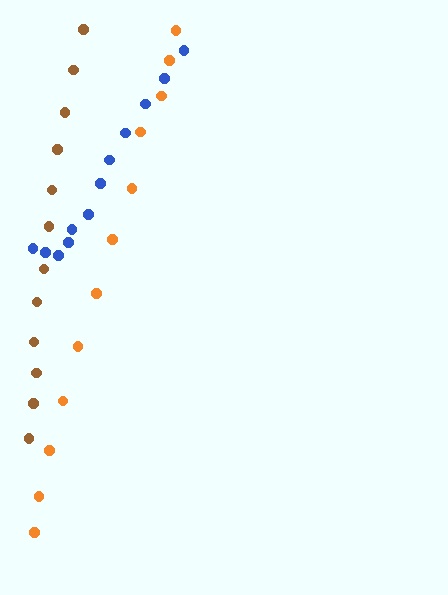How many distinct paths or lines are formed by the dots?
There are 3 distinct paths.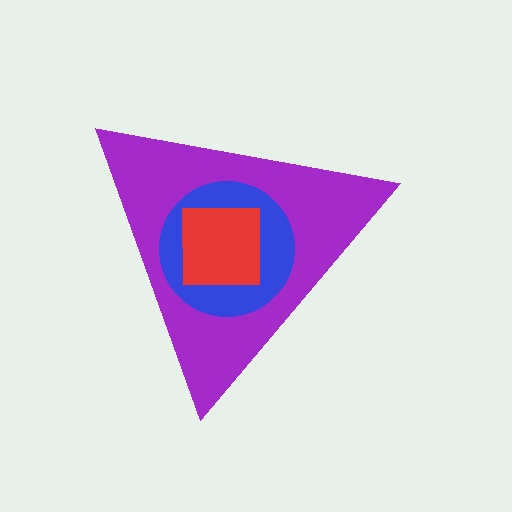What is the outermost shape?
The purple triangle.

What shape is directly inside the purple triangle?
The blue circle.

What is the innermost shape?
The red square.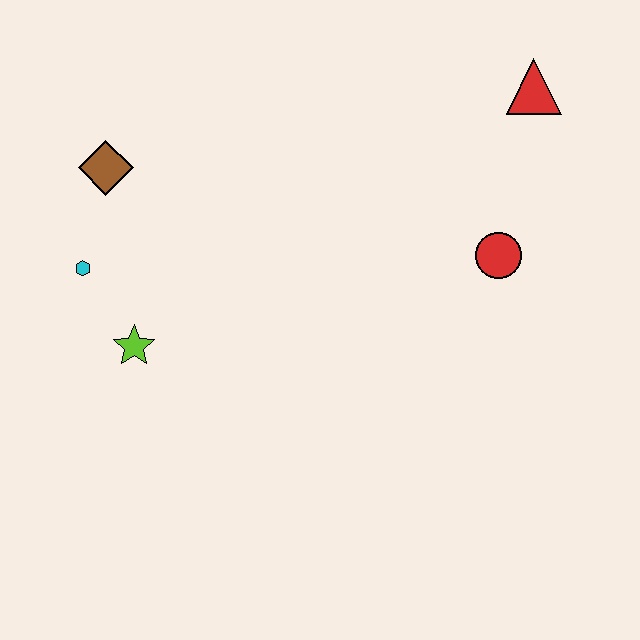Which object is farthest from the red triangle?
The cyan hexagon is farthest from the red triangle.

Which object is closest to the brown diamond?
The cyan hexagon is closest to the brown diamond.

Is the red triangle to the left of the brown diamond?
No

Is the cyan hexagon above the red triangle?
No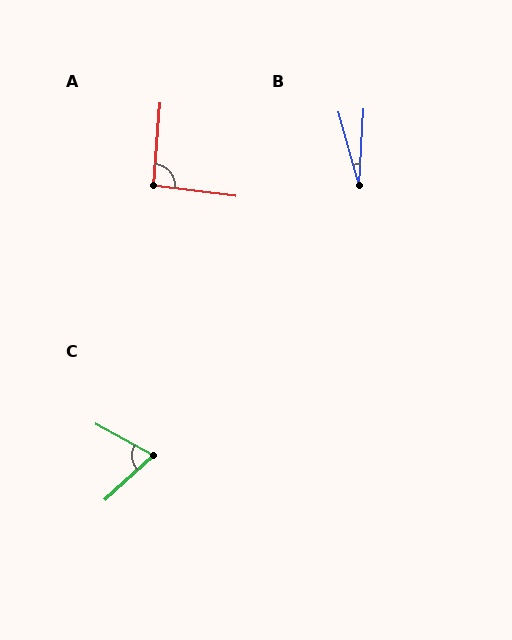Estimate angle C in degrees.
Approximately 71 degrees.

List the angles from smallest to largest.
B (19°), C (71°), A (92°).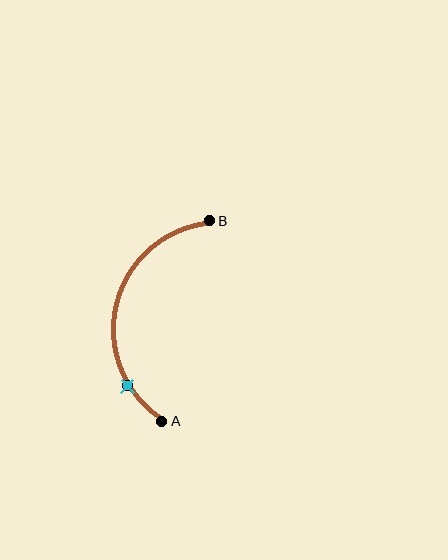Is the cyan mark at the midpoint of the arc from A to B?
No. The cyan mark lies on the arc but is closer to endpoint A. The arc midpoint would be at the point on the curve equidistant along the arc from both A and B.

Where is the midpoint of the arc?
The arc midpoint is the point on the curve farthest from the straight line joining A and B. It sits to the left of that line.